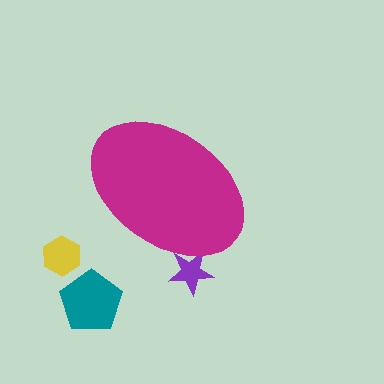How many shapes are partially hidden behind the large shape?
1 shape is partially hidden.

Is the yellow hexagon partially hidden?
No, the yellow hexagon is fully visible.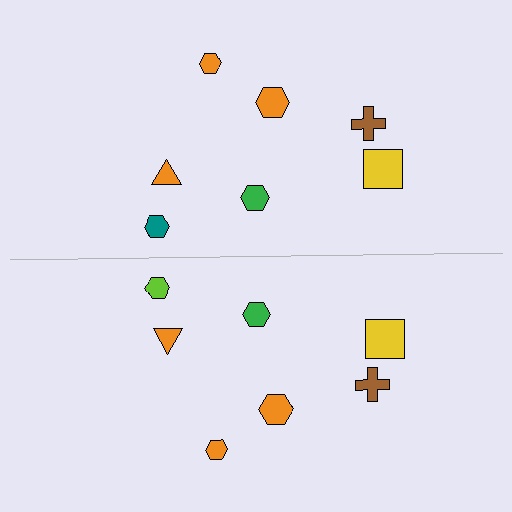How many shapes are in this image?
There are 14 shapes in this image.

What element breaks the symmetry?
The lime hexagon on the bottom side breaks the symmetry — its mirror counterpart is teal.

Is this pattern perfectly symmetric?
No, the pattern is not perfectly symmetric. The lime hexagon on the bottom side breaks the symmetry — its mirror counterpart is teal.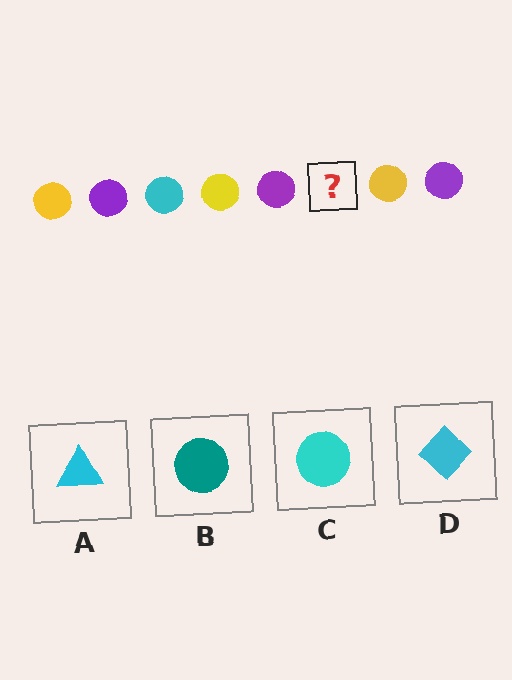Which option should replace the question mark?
Option C.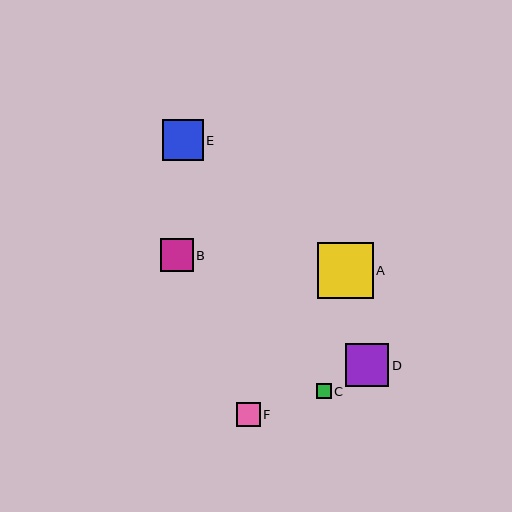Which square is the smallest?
Square C is the smallest with a size of approximately 15 pixels.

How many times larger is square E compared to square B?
Square E is approximately 1.2 times the size of square B.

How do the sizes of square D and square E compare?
Square D and square E are approximately the same size.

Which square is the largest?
Square A is the largest with a size of approximately 56 pixels.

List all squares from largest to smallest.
From largest to smallest: A, D, E, B, F, C.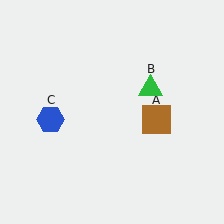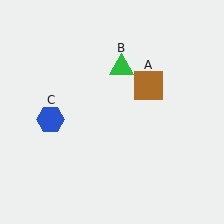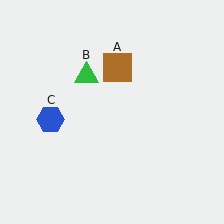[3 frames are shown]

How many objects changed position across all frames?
2 objects changed position: brown square (object A), green triangle (object B).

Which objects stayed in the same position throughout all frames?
Blue hexagon (object C) remained stationary.